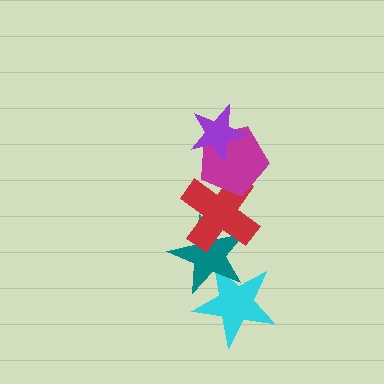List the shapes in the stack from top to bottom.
From top to bottom: the purple star, the magenta pentagon, the red cross, the teal star, the cyan star.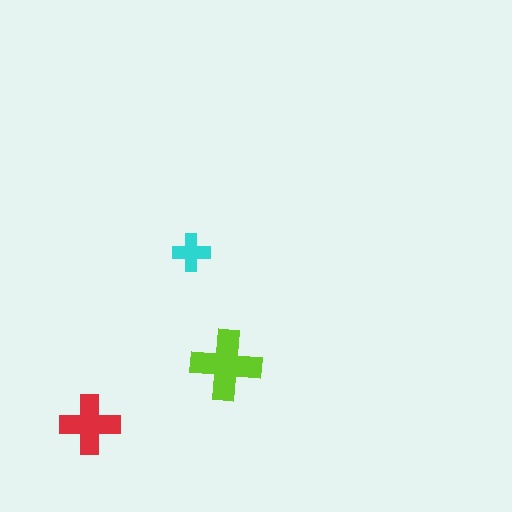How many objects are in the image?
There are 3 objects in the image.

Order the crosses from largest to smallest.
the lime one, the red one, the cyan one.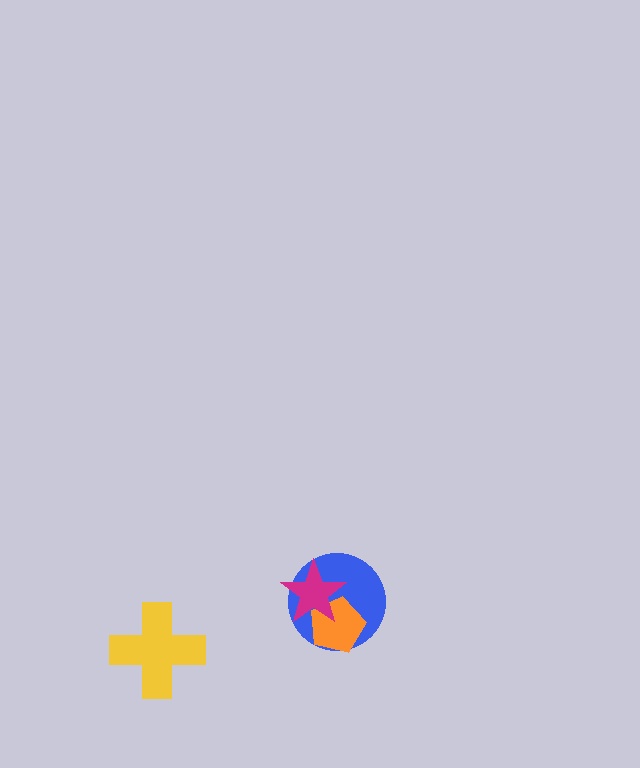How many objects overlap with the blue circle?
2 objects overlap with the blue circle.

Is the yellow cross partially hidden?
No, no other shape covers it.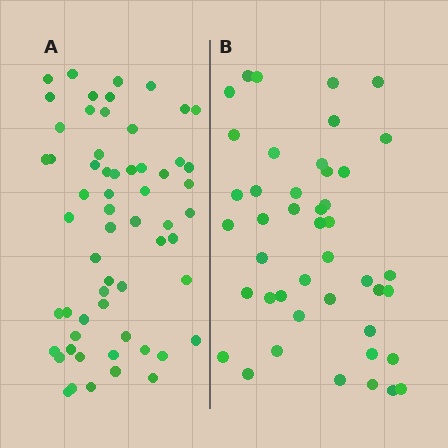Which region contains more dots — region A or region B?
Region A (the left region) has more dots.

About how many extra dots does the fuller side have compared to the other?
Region A has approximately 15 more dots than region B.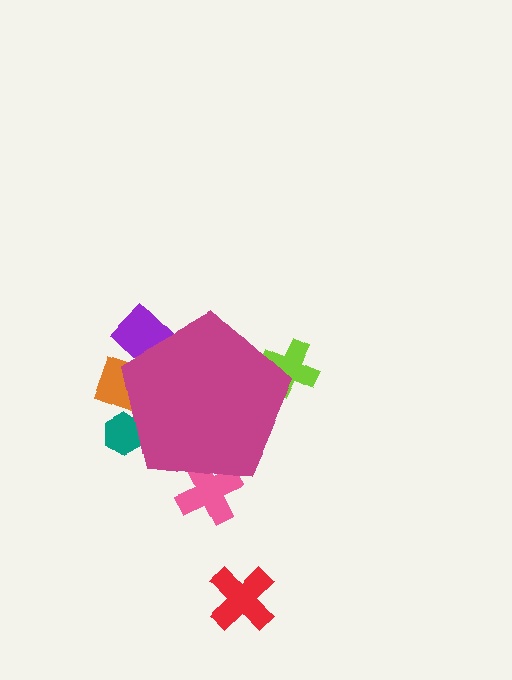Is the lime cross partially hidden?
Yes, the lime cross is partially hidden behind the magenta pentagon.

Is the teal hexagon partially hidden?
Yes, the teal hexagon is partially hidden behind the magenta pentagon.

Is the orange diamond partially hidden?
Yes, the orange diamond is partially hidden behind the magenta pentagon.